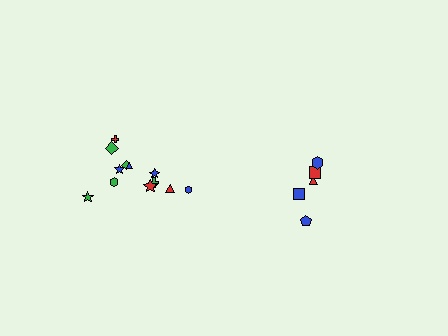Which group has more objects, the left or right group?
The left group.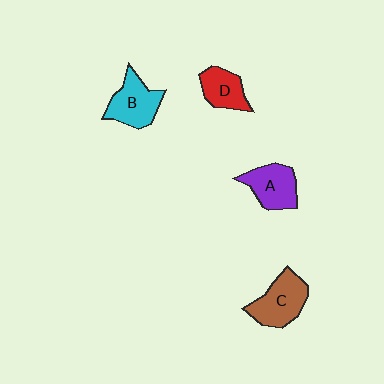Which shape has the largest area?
Shape C (brown).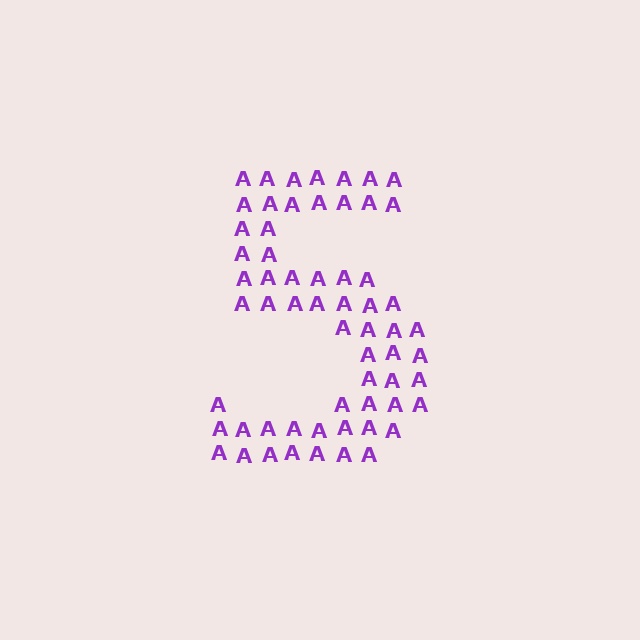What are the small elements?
The small elements are letter A's.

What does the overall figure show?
The overall figure shows the digit 5.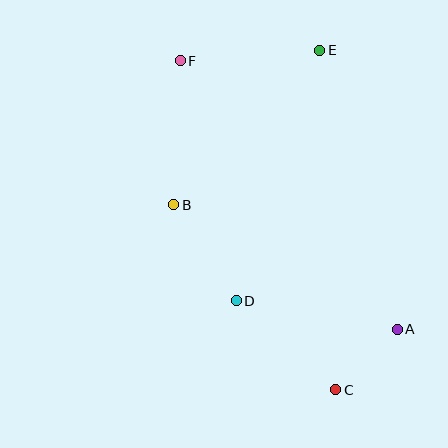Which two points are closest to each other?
Points A and C are closest to each other.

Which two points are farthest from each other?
Points C and F are farthest from each other.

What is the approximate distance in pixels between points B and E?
The distance between B and E is approximately 213 pixels.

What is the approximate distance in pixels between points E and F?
The distance between E and F is approximately 140 pixels.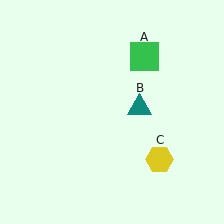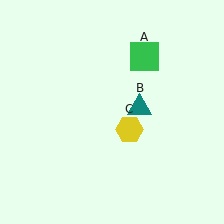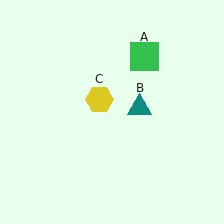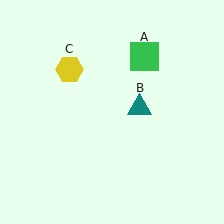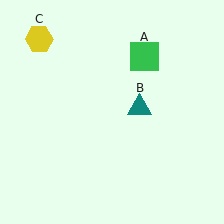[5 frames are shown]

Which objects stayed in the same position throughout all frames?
Green square (object A) and teal triangle (object B) remained stationary.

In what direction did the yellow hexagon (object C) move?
The yellow hexagon (object C) moved up and to the left.